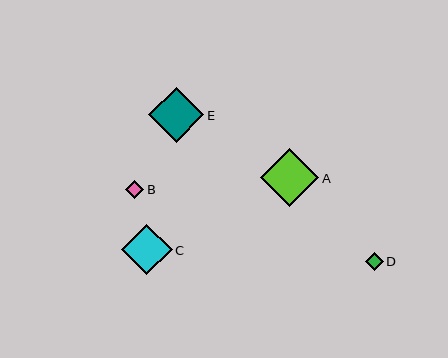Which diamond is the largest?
Diamond A is the largest with a size of approximately 58 pixels.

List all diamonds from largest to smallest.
From largest to smallest: A, E, C, B, D.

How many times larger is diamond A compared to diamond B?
Diamond A is approximately 3.2 times the size of diamond B.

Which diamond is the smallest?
Diamond D is the smallest with a size of approximately 18 pixels.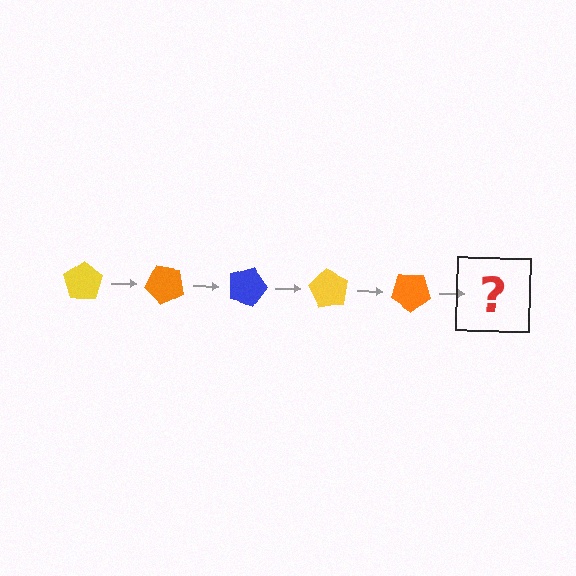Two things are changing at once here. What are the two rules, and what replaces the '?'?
The two rules are that it rotates 45 degrees each step and the color cycles through yellow, orange, and blue. The '?' should be a blue pentagon, rotated 225 degrees from the start.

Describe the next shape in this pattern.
It should be a blue pentagon, rotated 225 degrees from the start.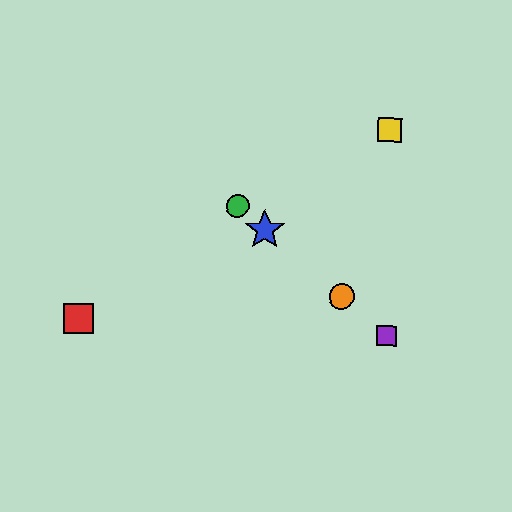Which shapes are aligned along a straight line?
The blue star, the green circle, the purple square, the orange circle are aligned along a straight line.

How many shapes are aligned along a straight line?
4 shapes (the blue star, the green circle, the purple square, the orange circle) are aligned along a straight line.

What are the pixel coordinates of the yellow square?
The yellow square is at (390, 130).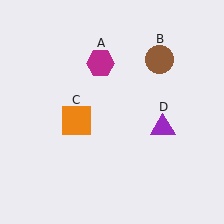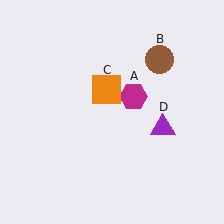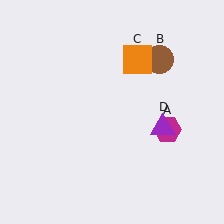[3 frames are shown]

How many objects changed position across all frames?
2 objects changed position: magenta hexagon (object A), orange square (object C).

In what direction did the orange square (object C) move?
The orange square (object C) moved up and to the right.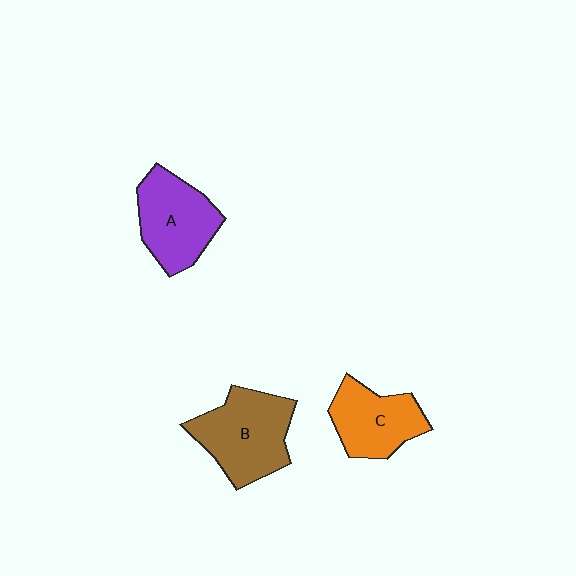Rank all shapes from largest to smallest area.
From largest to smallest: B (brown), A (purple), C (orange).